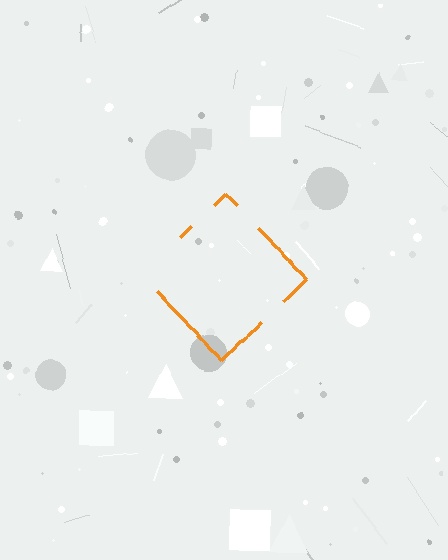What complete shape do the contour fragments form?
The contour fragments form a diamond.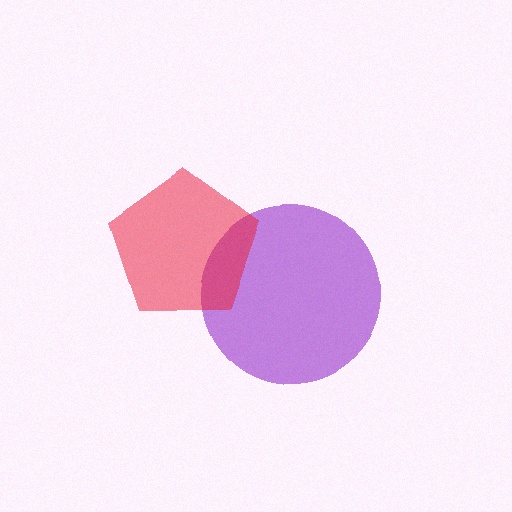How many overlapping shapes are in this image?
There are 2 overlapping shapes in the image.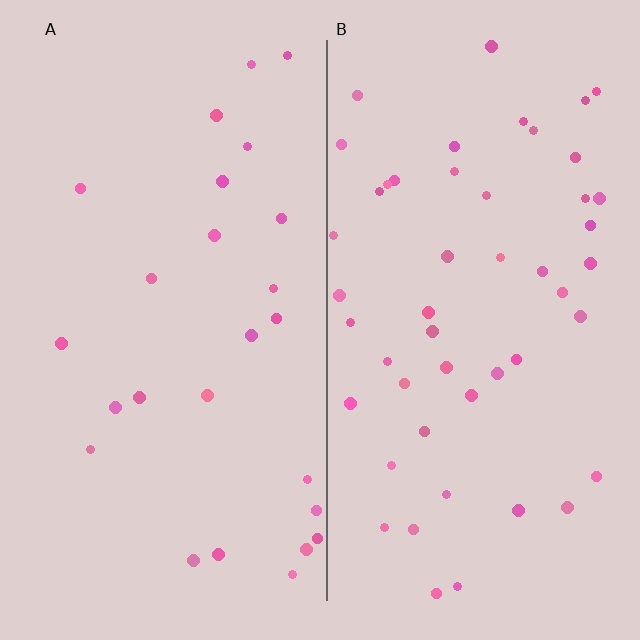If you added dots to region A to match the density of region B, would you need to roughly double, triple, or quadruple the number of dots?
Approximately double.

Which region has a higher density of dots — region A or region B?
B (the right).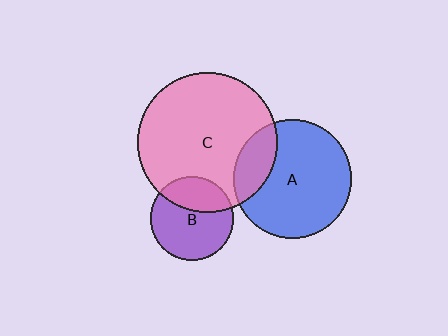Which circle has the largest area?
Circle C (pink).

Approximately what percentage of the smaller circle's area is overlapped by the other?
Approximately 30%.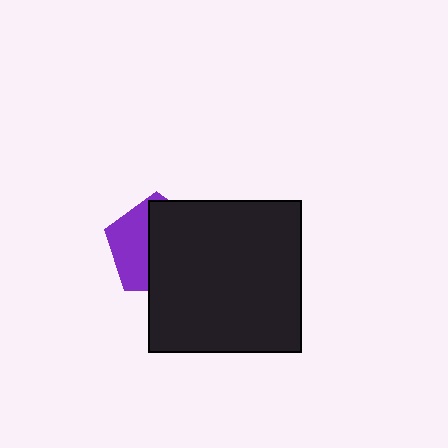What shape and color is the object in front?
The object in front is a black square.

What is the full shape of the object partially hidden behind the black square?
The partially hidden object is a purple pentagon.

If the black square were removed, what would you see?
You would see the complete purple pentagon.